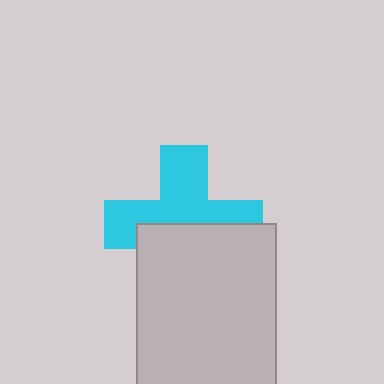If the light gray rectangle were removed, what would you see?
You would see the complete cyan cross.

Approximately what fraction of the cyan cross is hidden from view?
Roughly 45% of the cyan cross is hidden behind the light gray rectangle.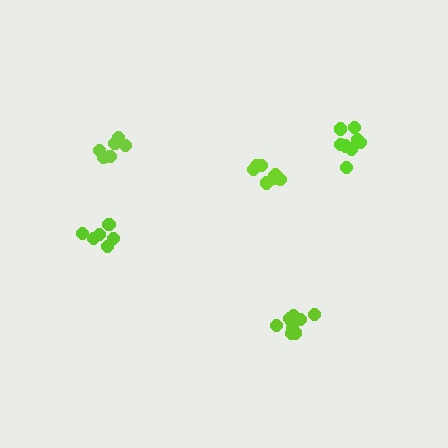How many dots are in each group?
Group 1: 8 dots, Group 2: 9 dots, Group 3: 6 dots, Group 4: 9 dots, Group 5: 6 dots (38 total).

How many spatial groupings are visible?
There are 5 spatial groupings.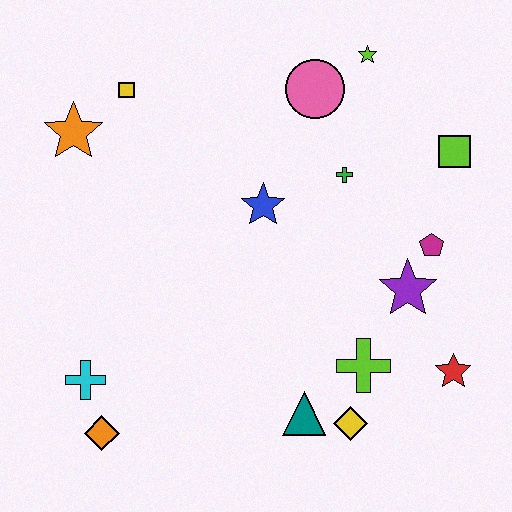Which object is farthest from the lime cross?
The orange star is farthest from the lime cross.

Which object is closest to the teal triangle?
The yellow diamond is closest to the teal triangle.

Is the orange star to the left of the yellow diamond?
Yes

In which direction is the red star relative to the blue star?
The red star is to the right of the blue star.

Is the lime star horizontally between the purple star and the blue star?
Yes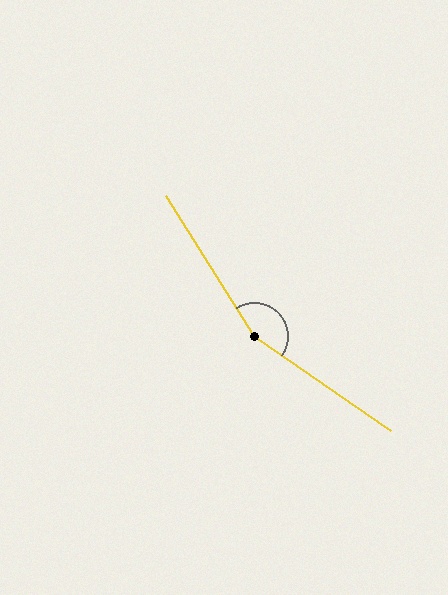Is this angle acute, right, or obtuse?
It is obtuse.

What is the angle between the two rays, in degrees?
Approximately 157 degrees.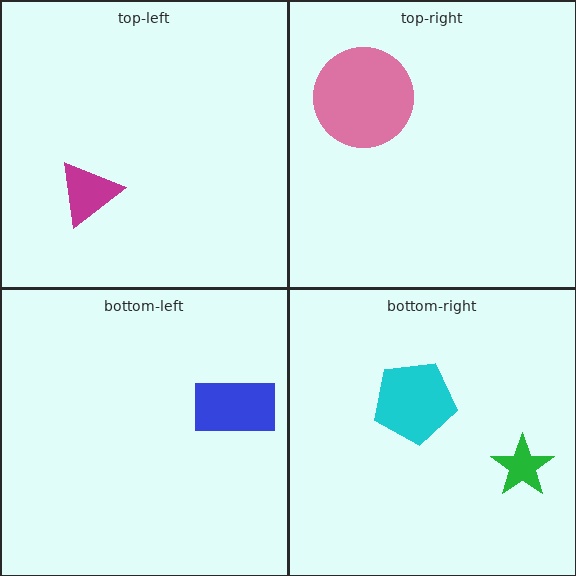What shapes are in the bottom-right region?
The cyan pentagon, the green star.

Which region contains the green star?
The bottom-right region.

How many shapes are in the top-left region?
1.